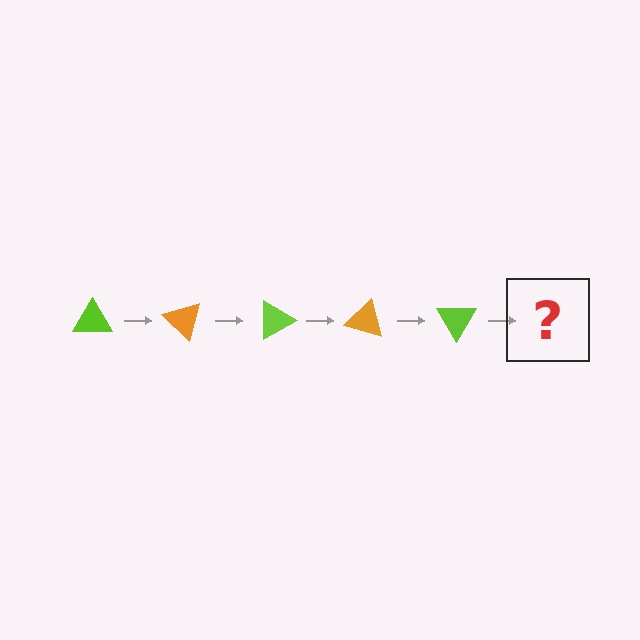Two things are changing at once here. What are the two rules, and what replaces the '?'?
The two rules are that it rotates 45 degrees each step and the color cycles through lime and orange. The '?' should be an orange triangle, rotated 225 degrees from the start.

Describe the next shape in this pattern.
It should be an orange triangle, rotated 225 degrees from the start.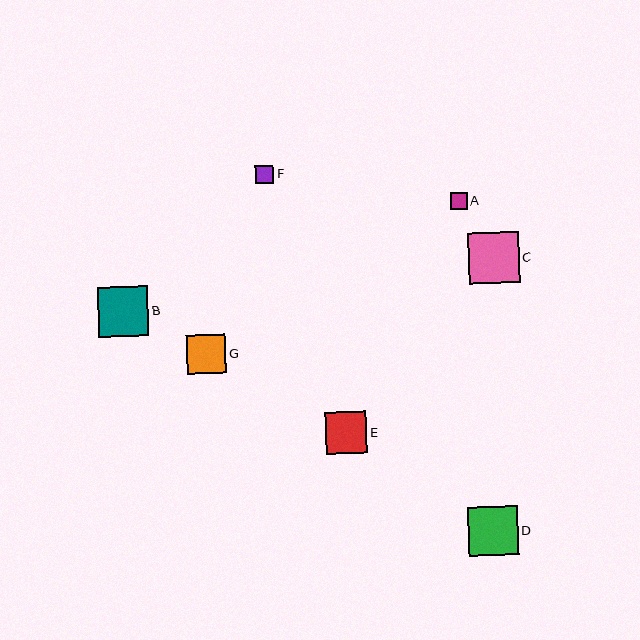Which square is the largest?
Square C is the largest with a size of approximately 51 pixels.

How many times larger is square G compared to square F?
Square G is approximately 2.1 times the size of square F.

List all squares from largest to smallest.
From largest to smallest: C, B, D, E, G, F, A.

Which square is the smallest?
Square A is the smallest with a size of approximately 17 pixels.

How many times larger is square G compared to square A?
Square G is approximately 2.2 times the size of square A.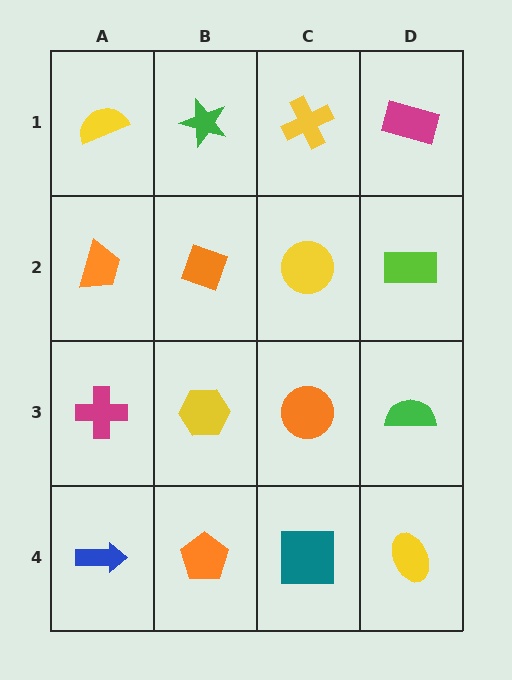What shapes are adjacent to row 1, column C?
A yellow circle (row 2, column C), a green star (row 1, column B), a magenta rectangle (row 1, column D).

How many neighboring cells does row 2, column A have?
3.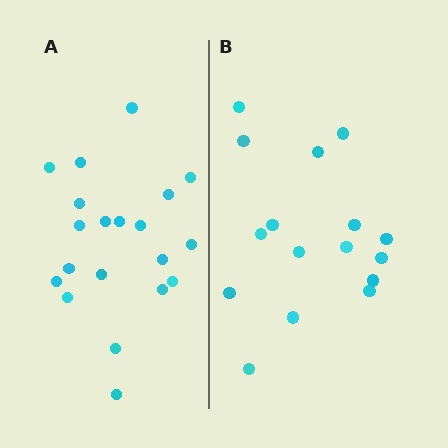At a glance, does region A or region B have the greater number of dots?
Region A (the left region) has more dots.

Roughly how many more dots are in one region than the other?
Region A has about 4 more dots than region B.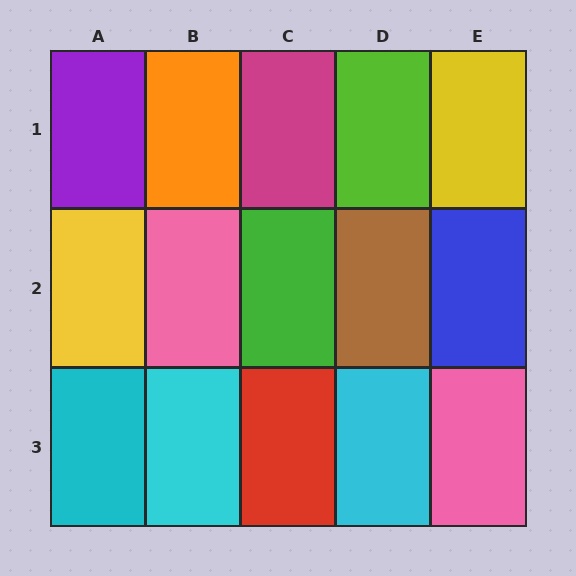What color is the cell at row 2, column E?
Blue.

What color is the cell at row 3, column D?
Cyan.